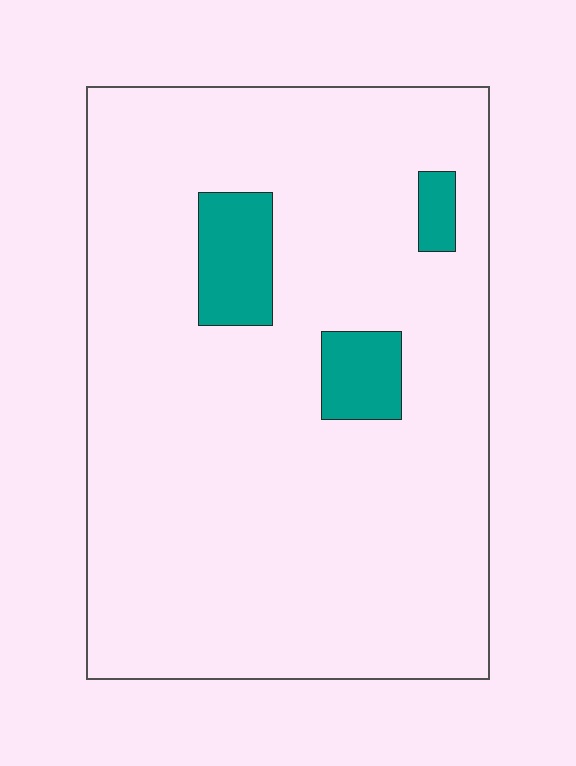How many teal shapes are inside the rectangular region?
3.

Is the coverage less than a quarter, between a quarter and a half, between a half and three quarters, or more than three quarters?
Less than a quarter.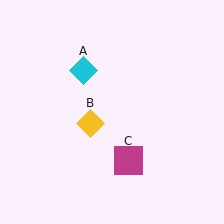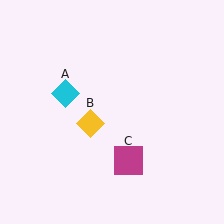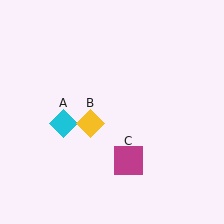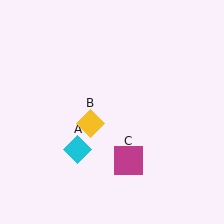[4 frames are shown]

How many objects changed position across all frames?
1 object changed position: cyan diamond (object A).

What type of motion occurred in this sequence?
The cyan diamond (object A) rotated counterclockwise around the center of the scene.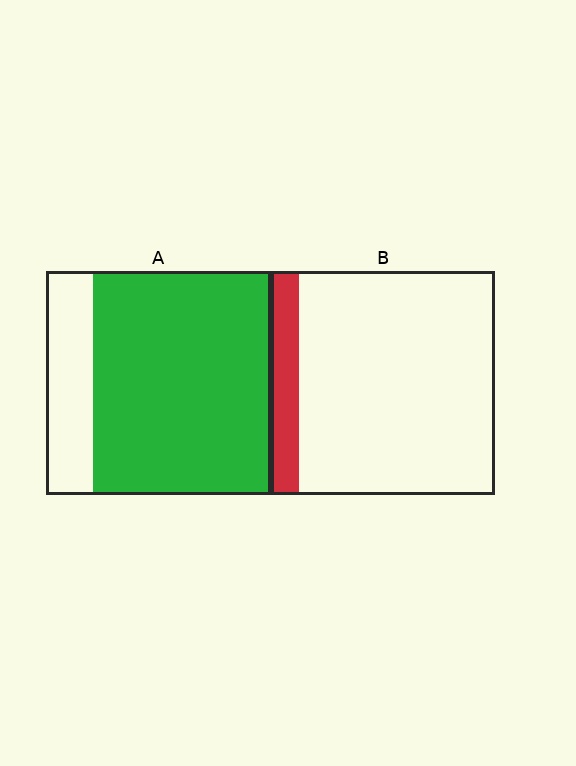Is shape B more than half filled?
No.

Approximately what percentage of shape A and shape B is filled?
A is approximately 80% and B is approximately 10%.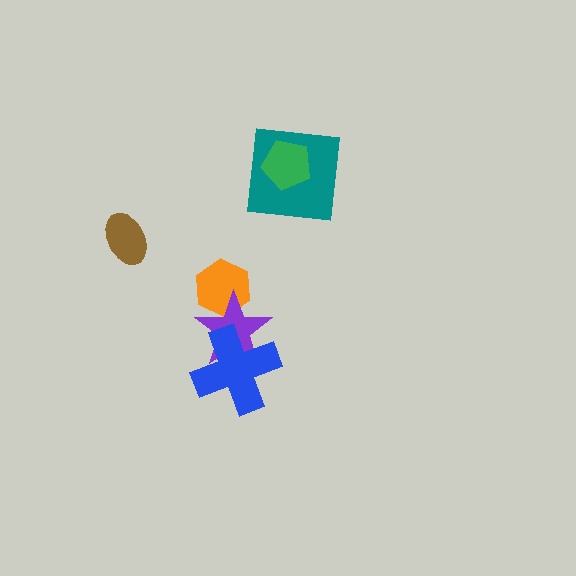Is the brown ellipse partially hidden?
No, no other shape covers it.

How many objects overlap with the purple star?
2 objects overlap with the purple star.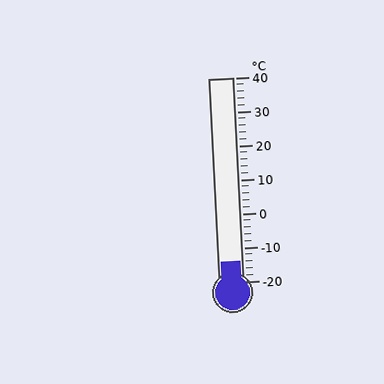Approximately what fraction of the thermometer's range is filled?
The thermometer is filled to approximately 10% of its range.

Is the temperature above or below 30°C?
The temperature is below 30°C.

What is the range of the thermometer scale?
The thermometer scale ranges from -20°C to 40°C.